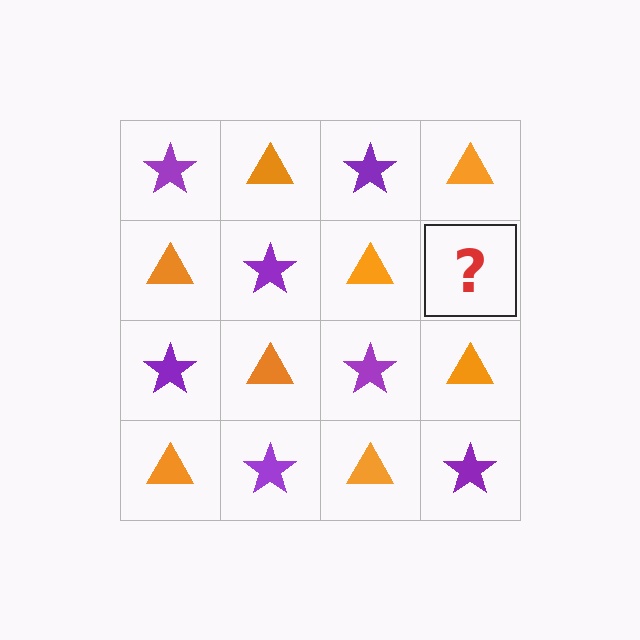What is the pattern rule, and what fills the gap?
The rule is that it alternates purple star and orange triangle in a checkerboard pattern. The gap should be filled with a purple star.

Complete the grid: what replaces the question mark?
The question mark should be replaced with a purple star.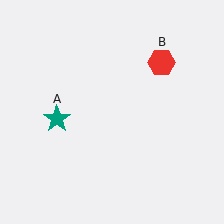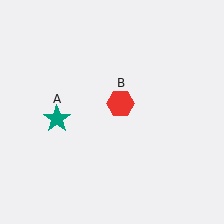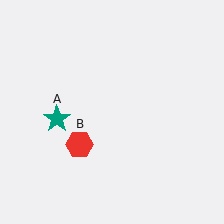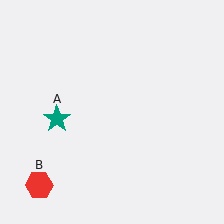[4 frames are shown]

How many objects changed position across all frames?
1 object changed position: red hexagon (object B).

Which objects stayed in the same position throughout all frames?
Teal star (object A) remained stationary.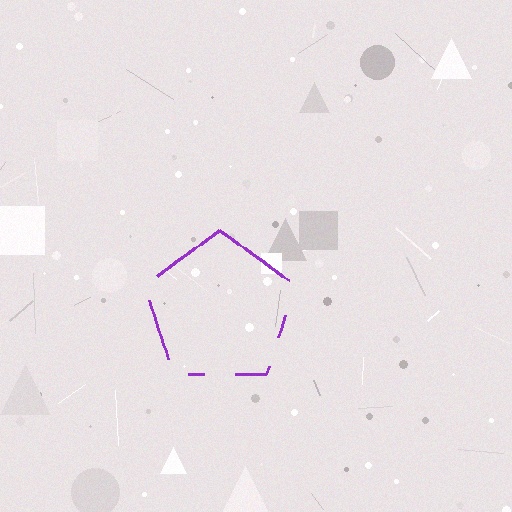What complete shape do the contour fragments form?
The contour fragments form a pentagon.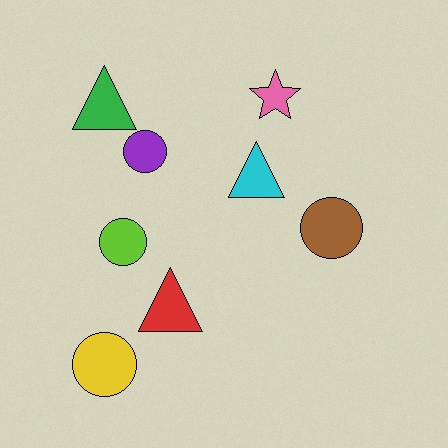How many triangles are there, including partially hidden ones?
There are 3 triangles.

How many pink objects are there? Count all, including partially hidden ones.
There is 1 pink object.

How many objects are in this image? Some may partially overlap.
There are 8 objects.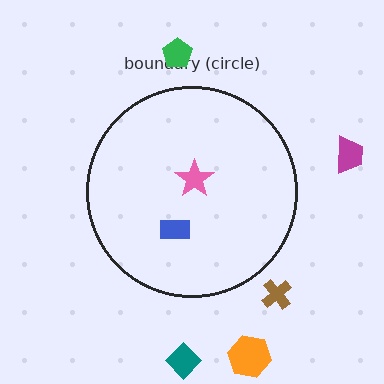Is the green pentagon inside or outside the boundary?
Outside.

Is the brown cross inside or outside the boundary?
Outside.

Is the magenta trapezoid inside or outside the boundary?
Outside.